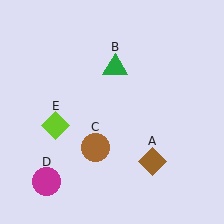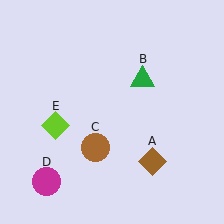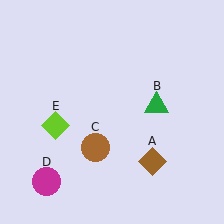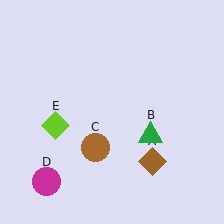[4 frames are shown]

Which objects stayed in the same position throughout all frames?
Brown diamond (object A) and brown circle (object C) and magenta circle (object D) and lime diamond (object E) remained stationary.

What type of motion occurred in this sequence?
The green triangle (object B) rotated clockwise around the center of the scene.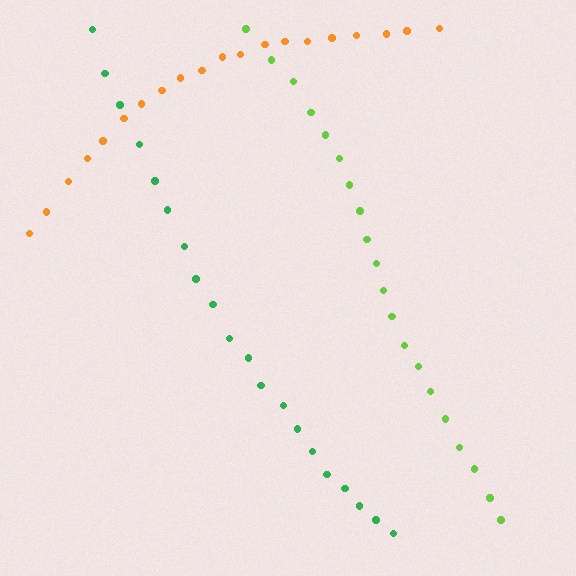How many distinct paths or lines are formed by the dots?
There are 3 distinct paths.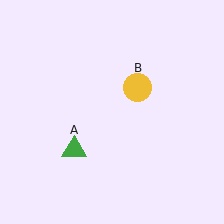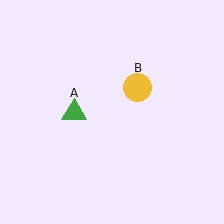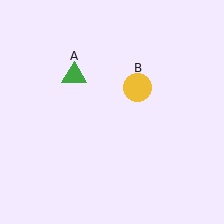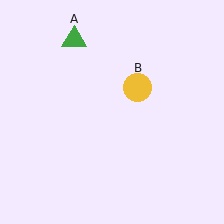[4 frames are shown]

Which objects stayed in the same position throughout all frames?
Yellow circle (object B) remained stationary.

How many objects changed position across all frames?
1 object changed position: green triangle (object A).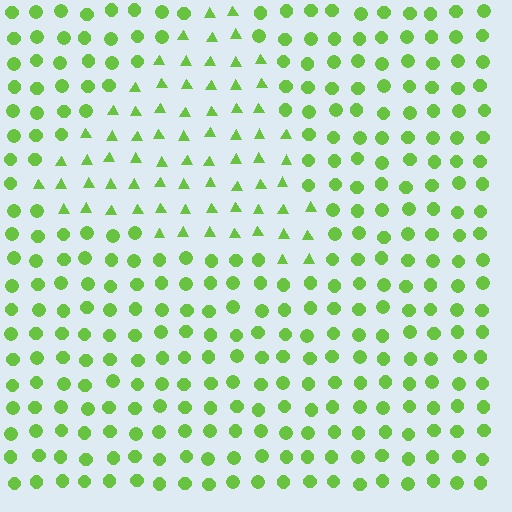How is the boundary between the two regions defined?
The boundary is defined by a change in element shape: triangles inside vs. circles outside. All elements share the same color and spacing.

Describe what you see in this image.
The image is filled with small lime elements arranged in a uniform grid. A triangle-shaped region contains triangles, while the surrounding area contains circles. The boundary is defined purely by the change in element shape.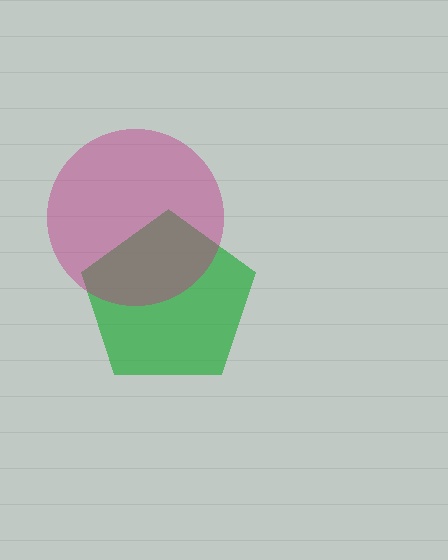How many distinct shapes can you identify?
There are 2 distinct shapes: a green pentagon, a magenta circle.